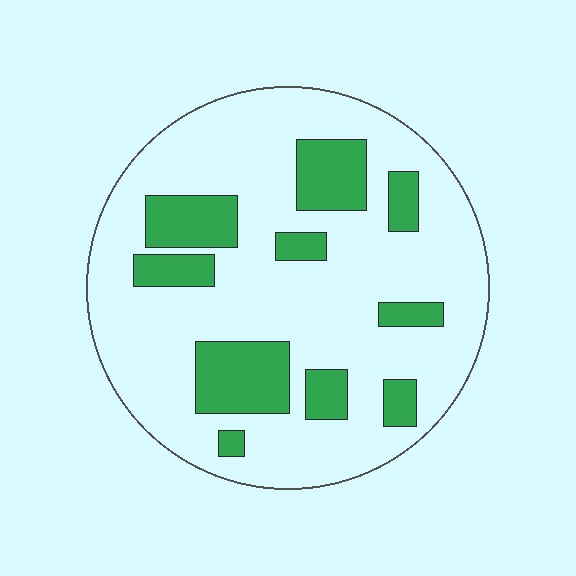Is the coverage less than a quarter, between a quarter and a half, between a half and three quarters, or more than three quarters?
Less than a quarter.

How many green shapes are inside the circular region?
10.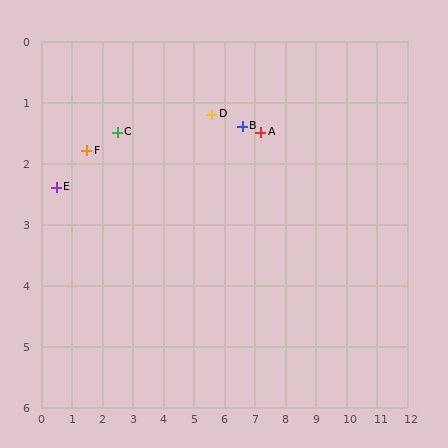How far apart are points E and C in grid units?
Points E and C are about 2.2 grid units apart.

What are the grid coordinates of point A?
Point A is at approximately (7.2, 1.5).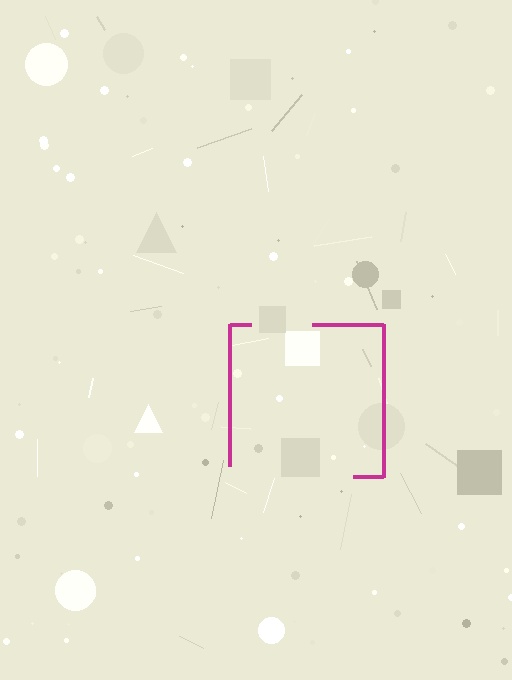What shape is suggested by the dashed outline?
The dashed outline suggests a square.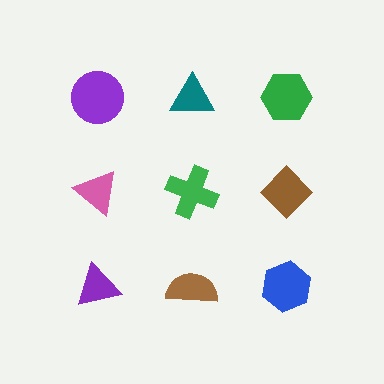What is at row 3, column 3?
A blue hexagon.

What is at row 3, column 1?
A purple triangle.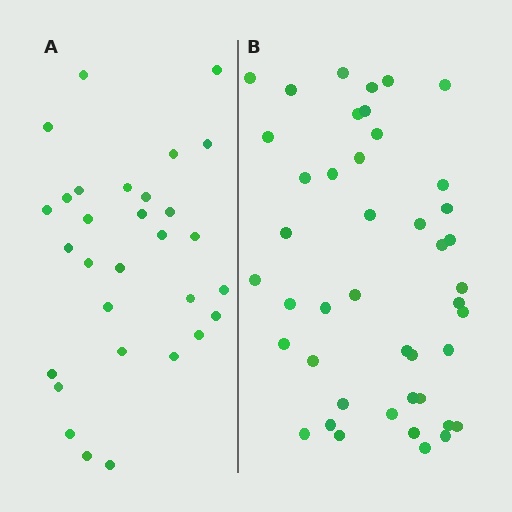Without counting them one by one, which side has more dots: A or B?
Region B (the right region) has more dots.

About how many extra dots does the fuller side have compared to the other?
Region B has approximately 15 more dots than region A.